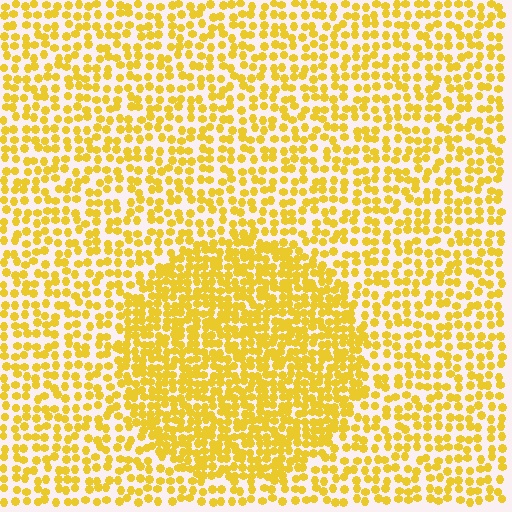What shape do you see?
I see a circle.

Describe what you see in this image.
The image contains small yellow elements arranged at two different densities. A circle-shaped region is visible where the elements are more densely packed than the surrounding area.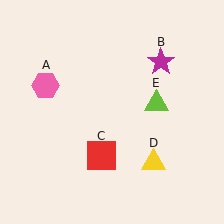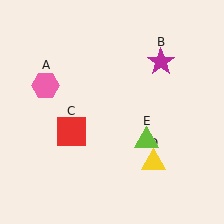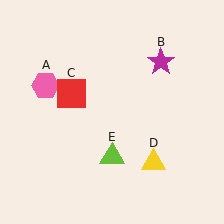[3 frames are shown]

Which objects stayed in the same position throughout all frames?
Pink hexagon (object A) and magenta star (object B) and yellow triangle (object D) remained stationary.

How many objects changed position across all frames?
2 objects changed position: red square (object C), lime triangle (object E).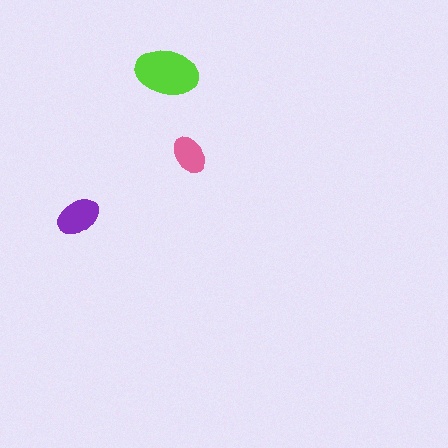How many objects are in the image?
There are 3 objects in the image.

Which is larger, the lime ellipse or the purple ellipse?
The lime one.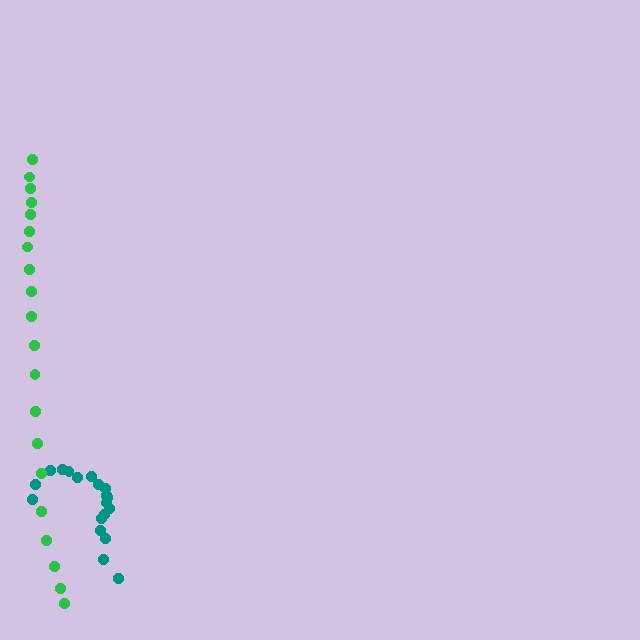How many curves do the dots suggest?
There are 2 distinct paths.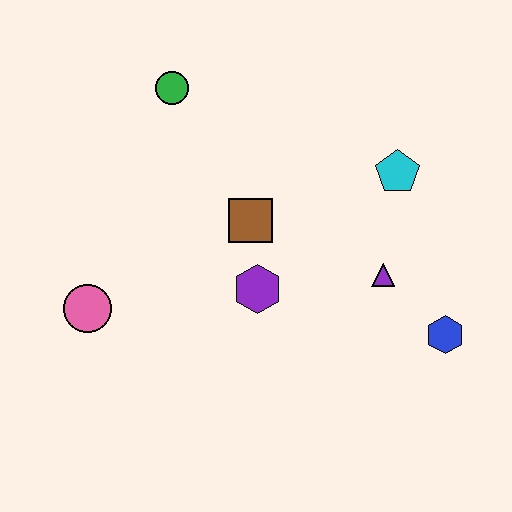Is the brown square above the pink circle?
Yes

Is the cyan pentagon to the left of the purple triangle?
No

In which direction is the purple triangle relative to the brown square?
The purple triangle is to the right of the brown square.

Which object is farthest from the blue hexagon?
The green circle is farthest from the blue hexagon.